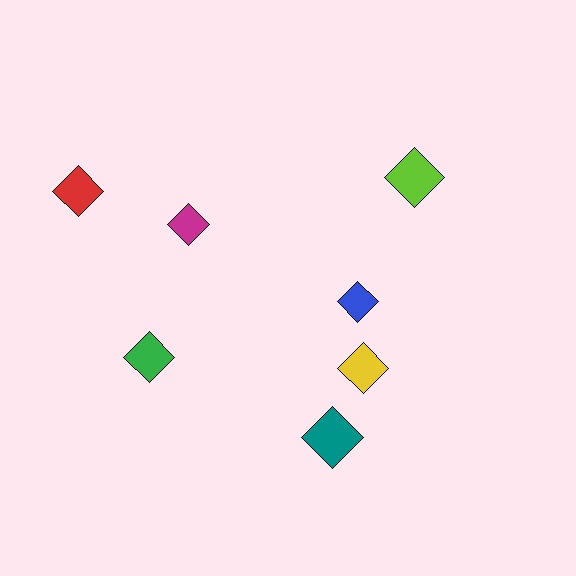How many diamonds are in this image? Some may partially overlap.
There are 7 diamonds.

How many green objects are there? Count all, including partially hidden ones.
There is 1 green object.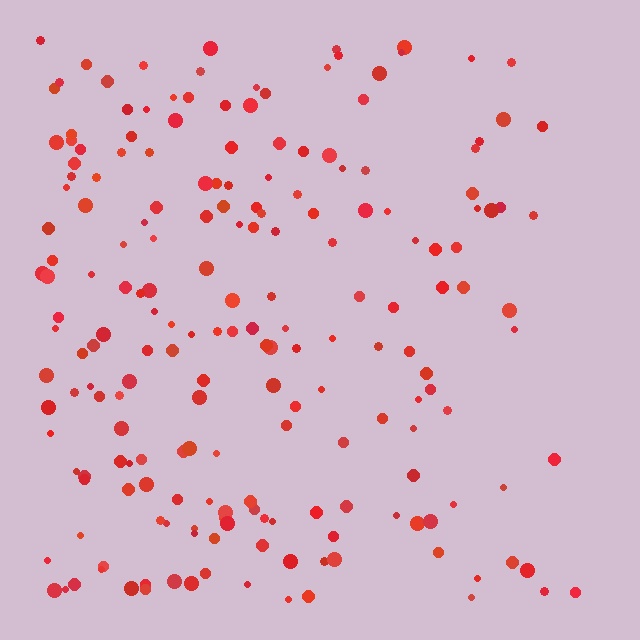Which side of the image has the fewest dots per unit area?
The right.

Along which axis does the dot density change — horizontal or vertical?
Horizontal.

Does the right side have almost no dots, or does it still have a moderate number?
Still a moderate number, just noticeably fewer than the left.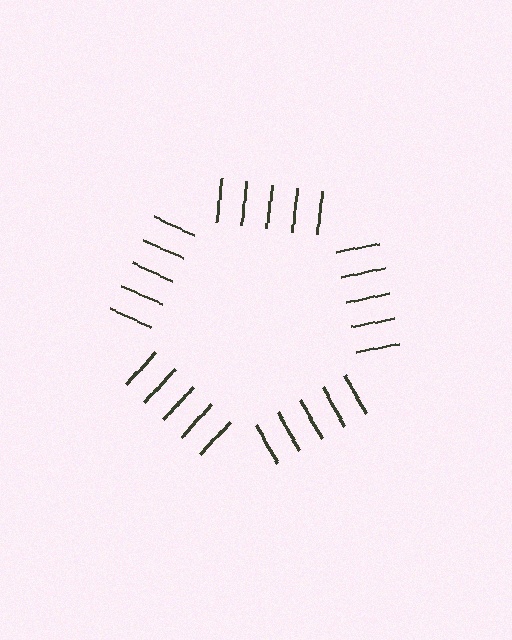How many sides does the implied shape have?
5 sides — the line-ends trace a pentagon.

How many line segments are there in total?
25 — 5 along each of the 5 edges.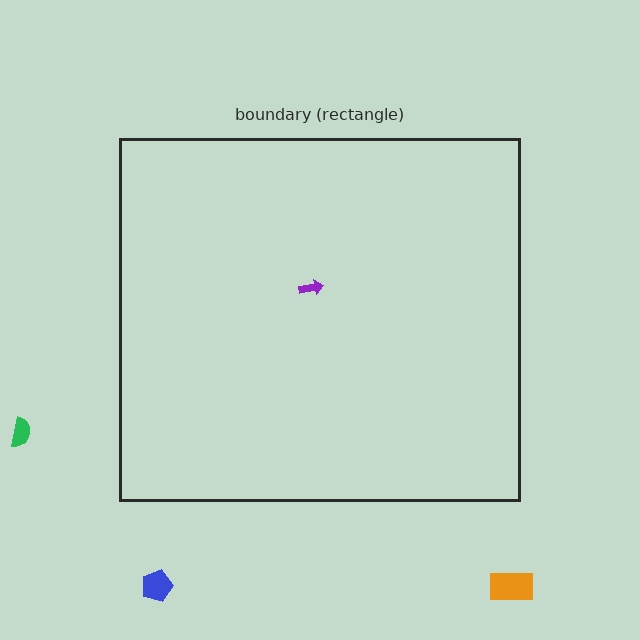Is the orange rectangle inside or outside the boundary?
Outside.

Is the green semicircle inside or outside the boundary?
Outside.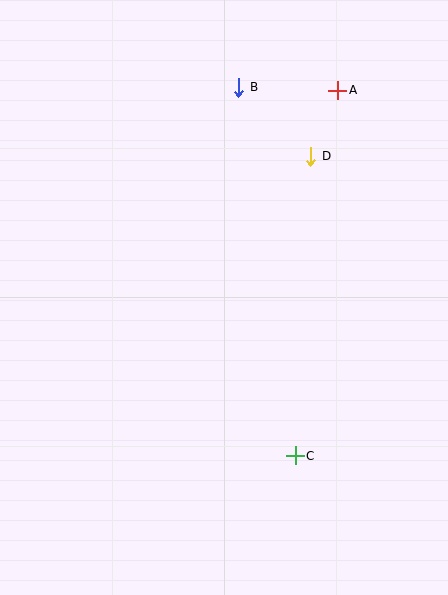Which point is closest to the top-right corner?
Point A is closest to the top-right corner.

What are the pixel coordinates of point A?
Point A is at (338, 90).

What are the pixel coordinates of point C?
Point C is at (295, 456).